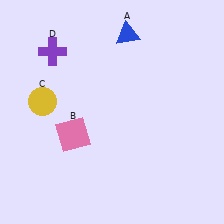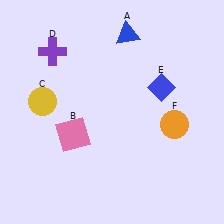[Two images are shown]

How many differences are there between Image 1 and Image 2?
There are 2 differences between the two images.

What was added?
A blue diamond (E), an orange circle (F) were added in Image 2.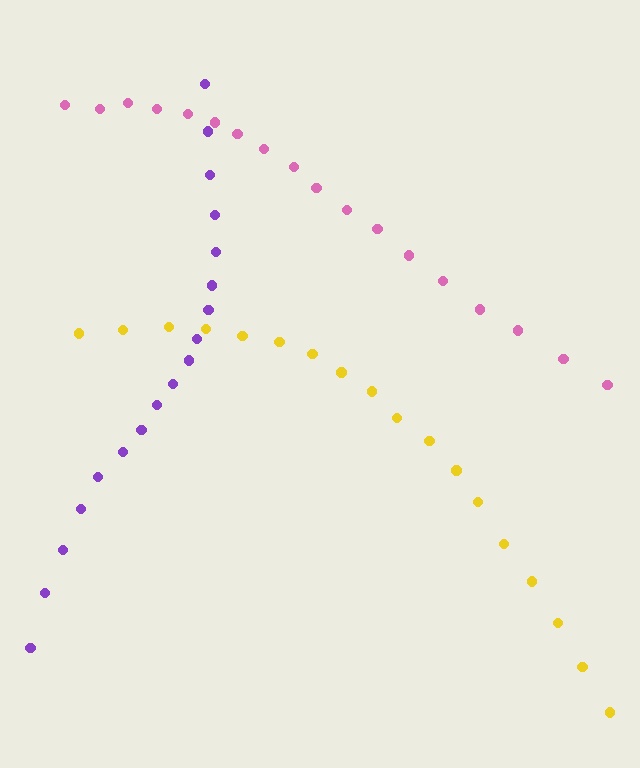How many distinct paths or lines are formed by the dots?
There are 3 distinct paths.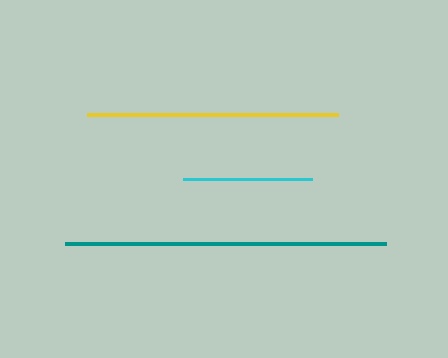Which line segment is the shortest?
The cyan line is the shortest at approximately 129 pixels.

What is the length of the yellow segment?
The yellow segment is approximately 251 pixels long.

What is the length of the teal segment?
The teal segment is approximately 321 pixels long.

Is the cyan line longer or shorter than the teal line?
The teal line is longer than the cyan line.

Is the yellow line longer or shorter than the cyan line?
The yellow line is longer than the cyan line.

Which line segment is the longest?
The teal line is the longest at approximately 321 pixels.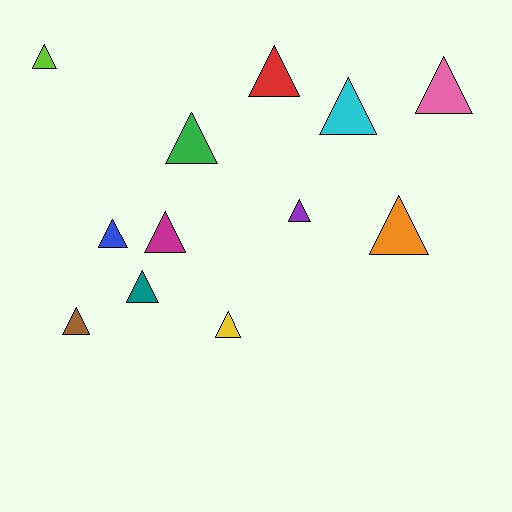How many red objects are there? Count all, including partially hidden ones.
There is 1 red object.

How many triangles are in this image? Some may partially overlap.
There are 12 triangles.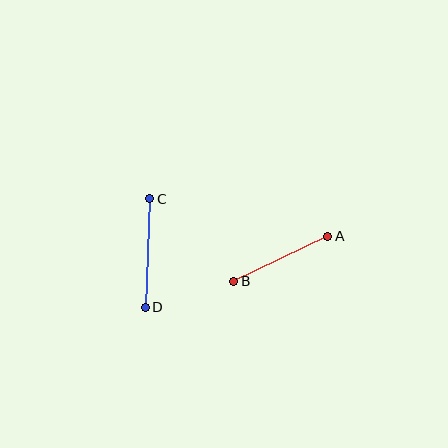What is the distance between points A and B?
The distance is approximately 104 pixels.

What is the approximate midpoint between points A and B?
The midpoint is at approximately (281, 259) pixels.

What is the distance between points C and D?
The distance is approximately 109 pixels.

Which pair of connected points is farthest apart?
Points C and D are farthest apart.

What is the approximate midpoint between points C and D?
The midpoint is at approximately (147, 253) pixels.